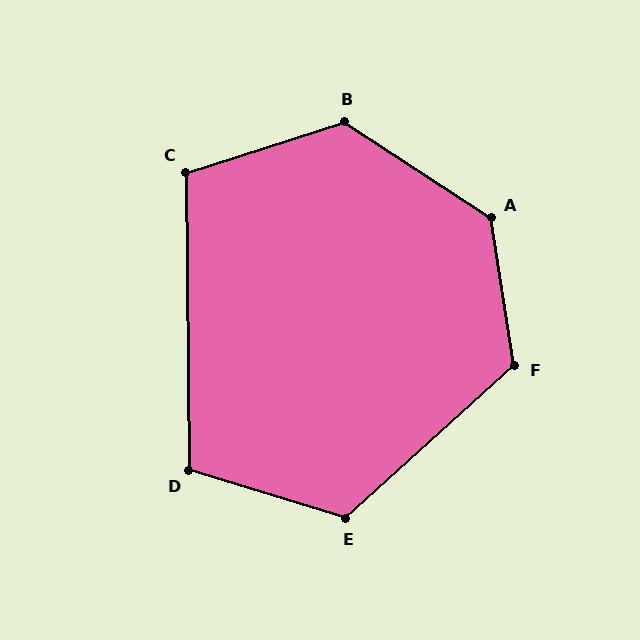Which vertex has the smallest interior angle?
C, at approximately 107 degrees.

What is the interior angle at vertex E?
Approximately 121 degrees (obtuse).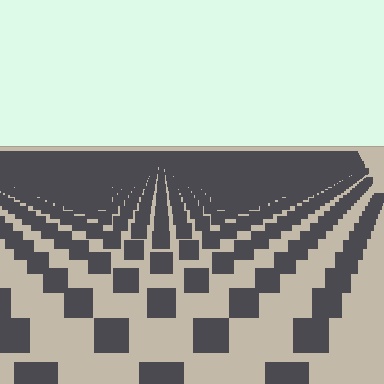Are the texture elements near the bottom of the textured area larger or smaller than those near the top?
Larger. Near the bottom, elements are closer to the viewer and appear at a bigger on-screen size.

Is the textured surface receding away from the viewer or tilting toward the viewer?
The surface is receding away from the viewer. Texture elements get smaller and denser toward the top.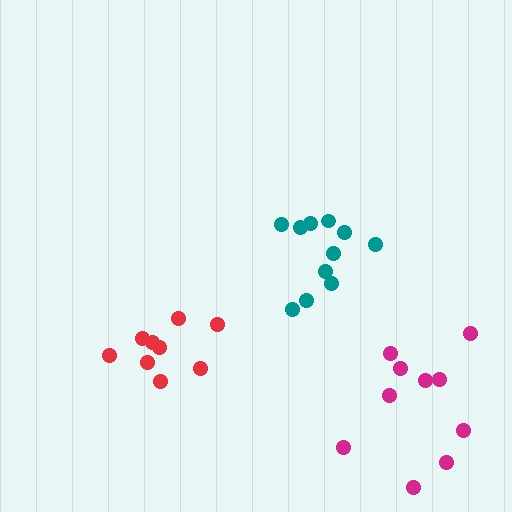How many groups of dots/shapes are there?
There are 3 groups.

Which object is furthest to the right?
The magenta cluster is rightmost.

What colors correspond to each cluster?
The clusters are colored: teal, red, magenta.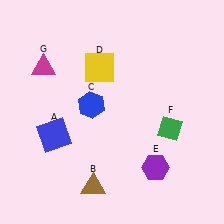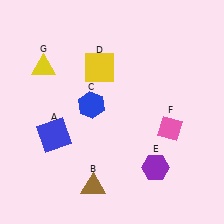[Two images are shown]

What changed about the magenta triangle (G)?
In Image 1, G is magenta. In Image 2, it changed to yellow.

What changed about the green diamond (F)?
In Image 1, F is green. In Image 2, it changed to pink.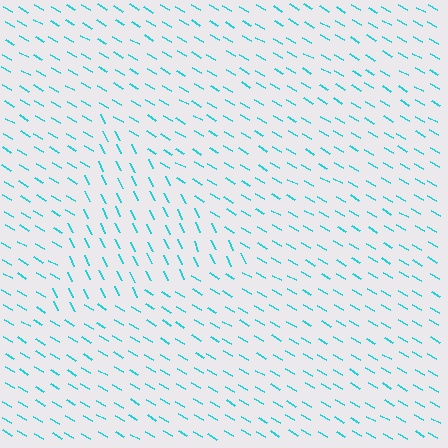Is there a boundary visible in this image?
Yes, there is a texture boundary formed by a change in line orientation.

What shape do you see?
I see a triangle.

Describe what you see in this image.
The image is filled with small cyan line segments. A triangle region in the image has lines oriented differently from the surrounding lines, creating a visible texture boundary.